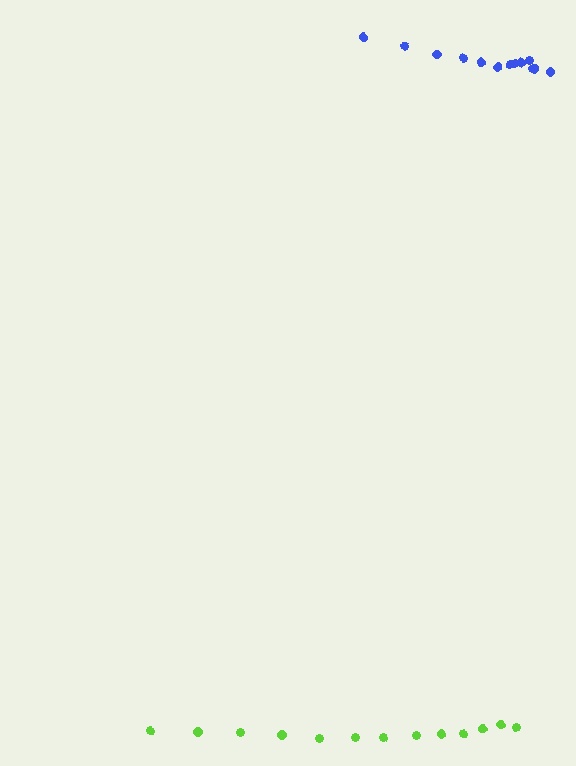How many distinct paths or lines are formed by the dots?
There are 2 distinct paths.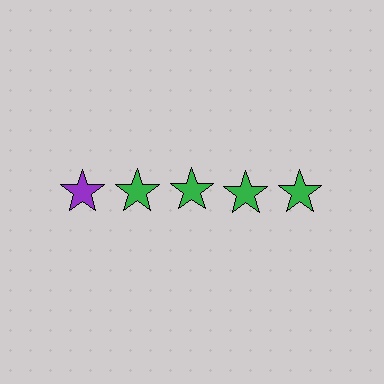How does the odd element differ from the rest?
It has a different color: purple instead of green.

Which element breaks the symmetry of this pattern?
The purple star in the top row, leftmost column breaks the symmetry. All other shapes are green stars.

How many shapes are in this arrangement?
There are 5 shapes arranged in a grid pattern.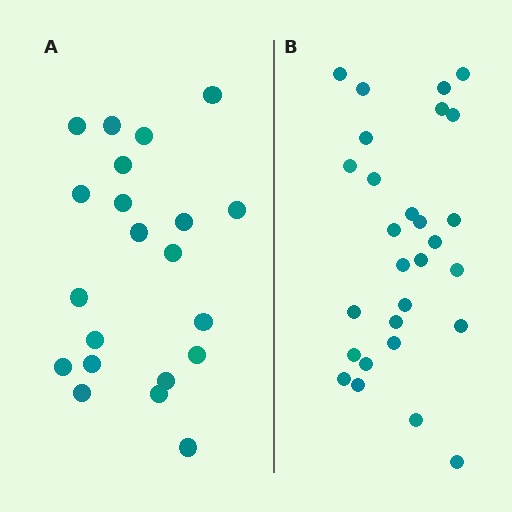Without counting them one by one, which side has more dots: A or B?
Region B (the right region) has more dots.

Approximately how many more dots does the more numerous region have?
Region B has roughly 8 or so more dots than region A.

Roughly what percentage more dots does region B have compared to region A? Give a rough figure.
About 35% more.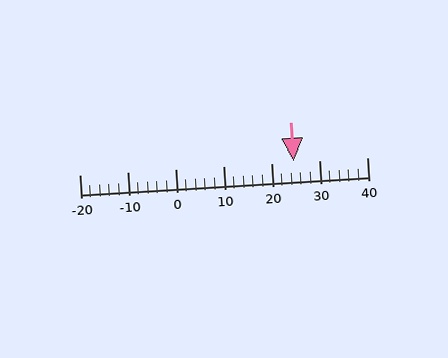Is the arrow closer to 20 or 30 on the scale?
The arrow is closer to 20.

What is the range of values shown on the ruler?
The ruler shows values from -20 to 40.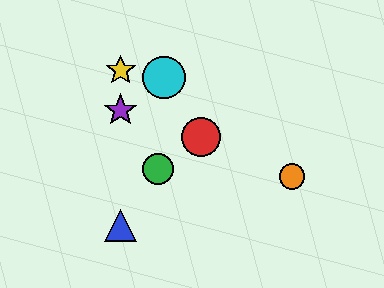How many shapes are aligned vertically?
3 shapes (the blue triangle, the yellow star, the purple star) are aligned vertically.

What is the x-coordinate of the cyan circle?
The cyan circle is at x≈164.